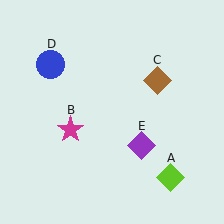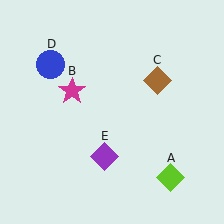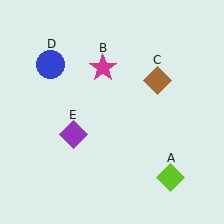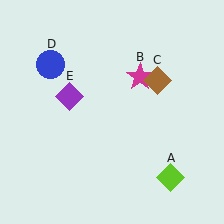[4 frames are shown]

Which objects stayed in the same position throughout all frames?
Lime diamond (object A) and brown diamond (object C) and blue circle (object D) remained stationary.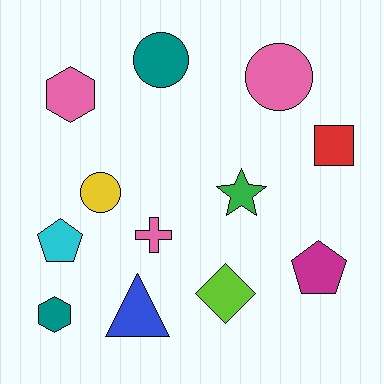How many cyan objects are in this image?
There is 1 cyan object.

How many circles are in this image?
There are 3 circles.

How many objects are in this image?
There are 12 objects.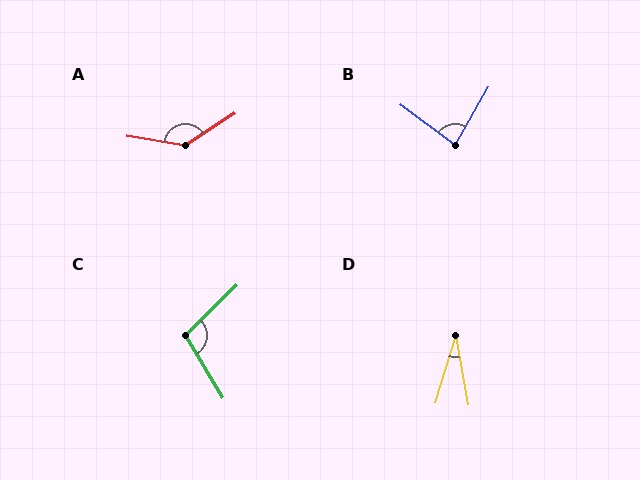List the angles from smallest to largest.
D (27°), B (83°), C (103°), A (138°).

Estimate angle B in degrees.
Approximately 83 degrees.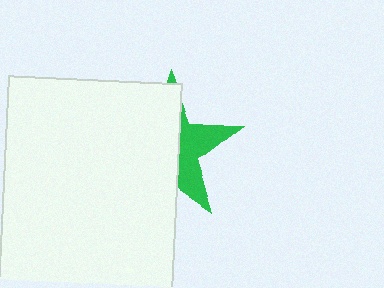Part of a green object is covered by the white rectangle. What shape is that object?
It is a star.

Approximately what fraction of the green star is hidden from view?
Roughly 63% of the green star is hidden behind the white rectangle.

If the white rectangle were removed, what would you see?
You would see the complete green star.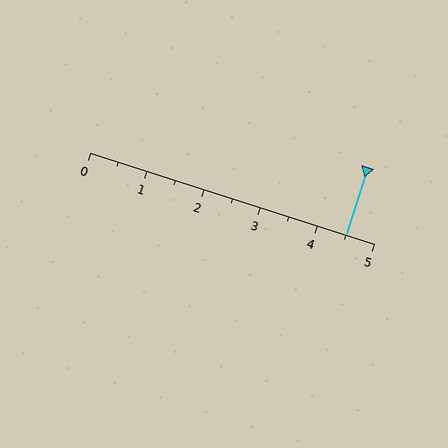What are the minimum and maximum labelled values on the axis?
The axis runs from 0 to 5.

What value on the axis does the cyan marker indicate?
The marker indicates approximately 4.5.